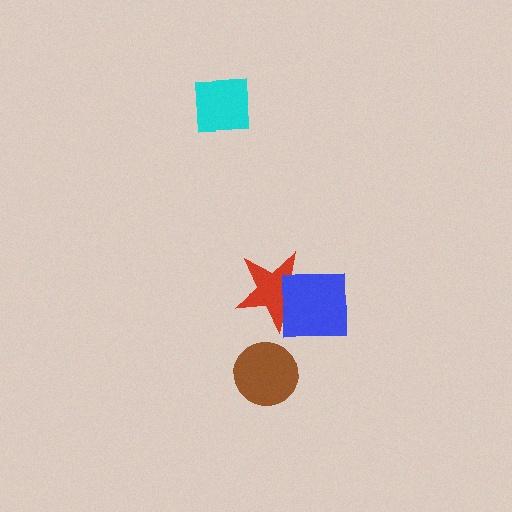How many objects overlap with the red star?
1 object overlaps with the red star.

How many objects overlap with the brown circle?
0 objects overlap with the brown circle.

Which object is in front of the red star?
The blue square is in front of the red star.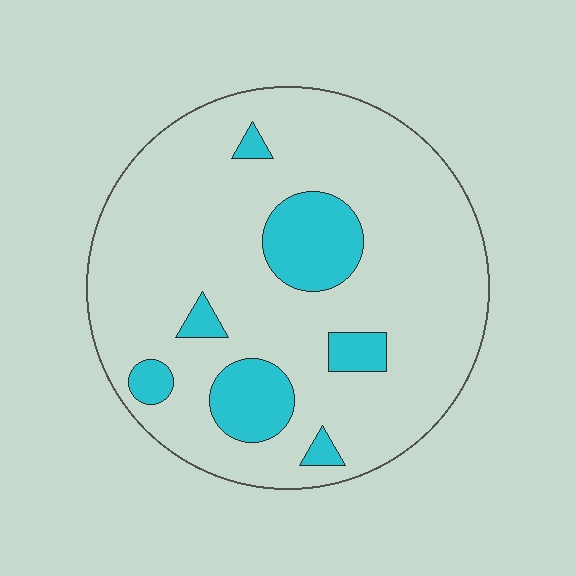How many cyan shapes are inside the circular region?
7.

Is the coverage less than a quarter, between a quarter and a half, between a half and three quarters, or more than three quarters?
Less than a quarter.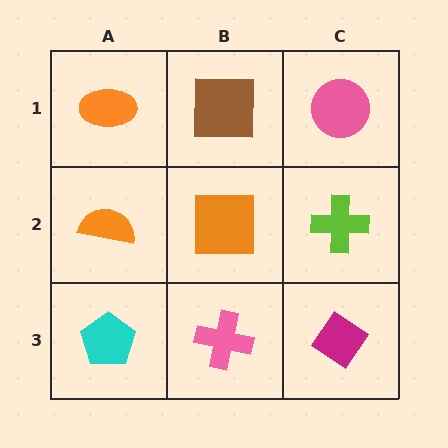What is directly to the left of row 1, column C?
A brown square.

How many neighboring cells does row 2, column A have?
3.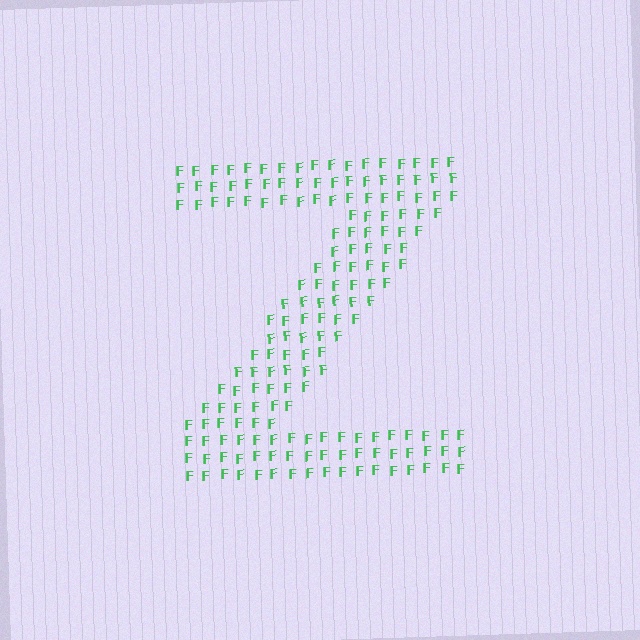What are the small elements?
The small elements are letter F's.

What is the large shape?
The large shape is the letter Z.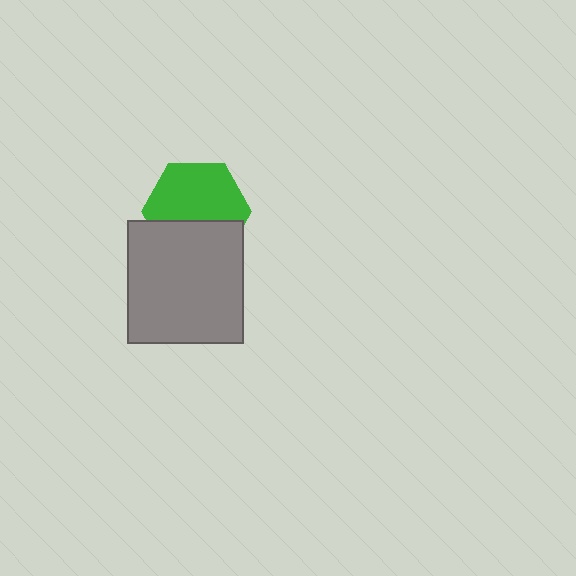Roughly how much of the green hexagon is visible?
About half of it is visible (roughly 61%).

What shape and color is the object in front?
The object in front is a gray rectangle.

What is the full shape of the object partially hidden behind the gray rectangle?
The partially hidden object is a green hexagon.